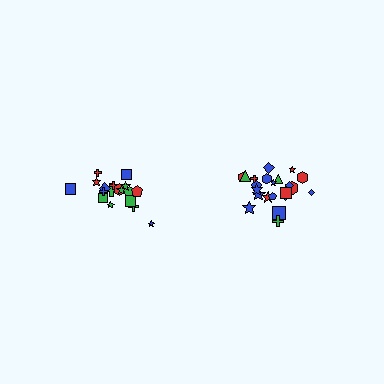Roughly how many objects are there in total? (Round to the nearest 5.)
Roughly 40 objects in total.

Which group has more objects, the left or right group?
The right group.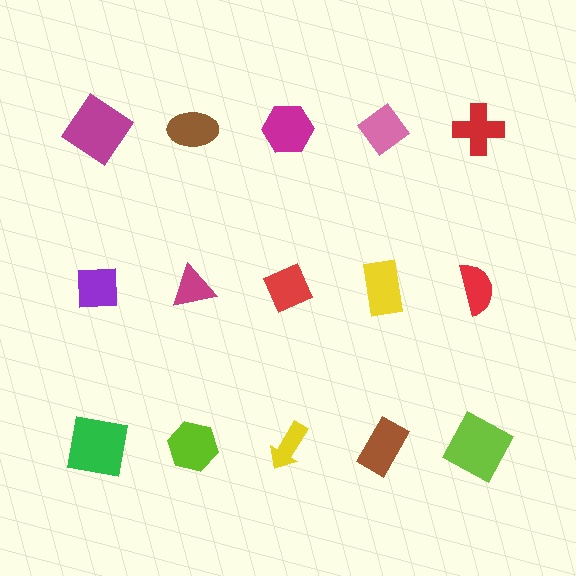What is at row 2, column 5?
A red semicircle.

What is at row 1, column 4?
A pink diamond.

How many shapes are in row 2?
5 shapes.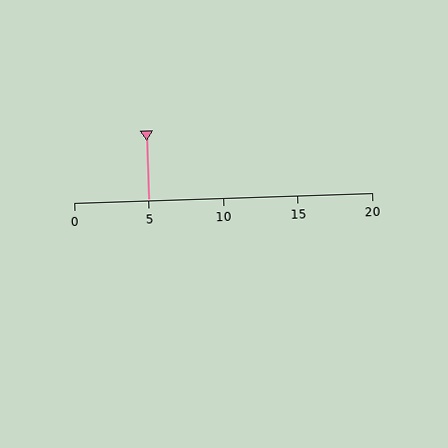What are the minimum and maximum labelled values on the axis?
The axis runs from 0 to 20.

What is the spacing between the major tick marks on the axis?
The major ticks are spaced 5 apart.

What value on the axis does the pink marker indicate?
The marker indicates approximately 5.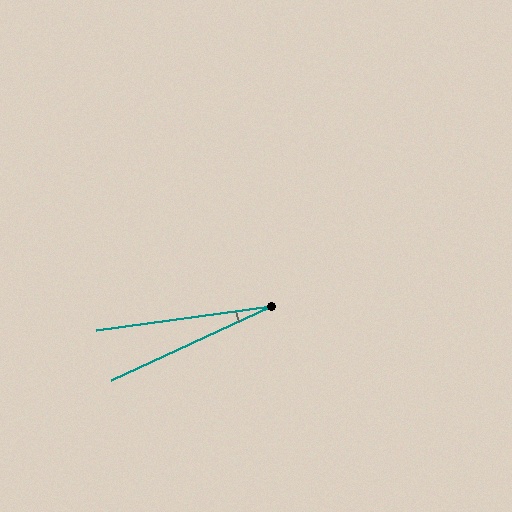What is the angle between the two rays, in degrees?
Approximately 17 degrees.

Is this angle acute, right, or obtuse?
It is acute.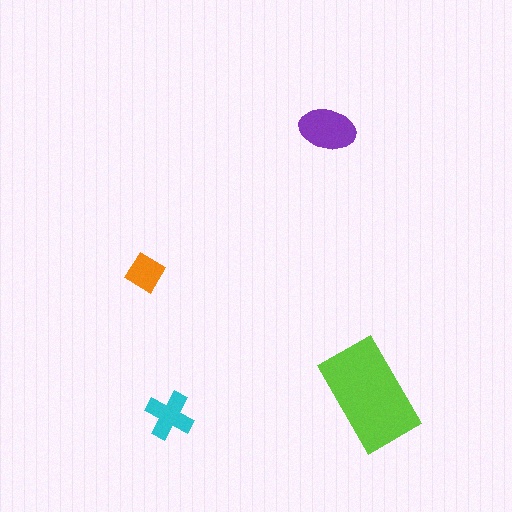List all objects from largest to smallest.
The lime rectangle, the purple ellipse, the cyan cross, the orange diamond.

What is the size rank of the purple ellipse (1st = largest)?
2nd.